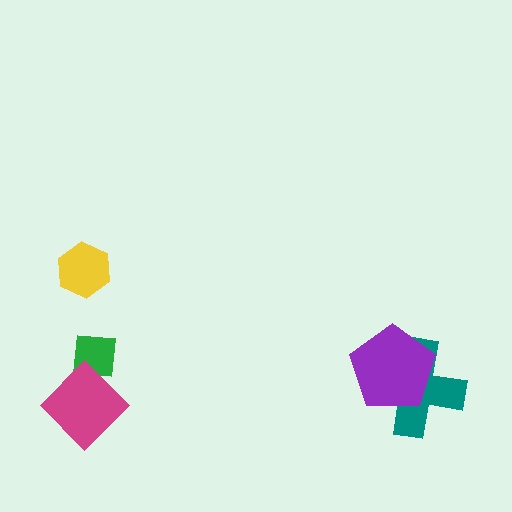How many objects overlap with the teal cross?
1 object overlaps with the teal cross.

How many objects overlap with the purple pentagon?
1 object overlaps with the purple pentagon.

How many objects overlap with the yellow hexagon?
0 objects overlap with the yellow hexagon.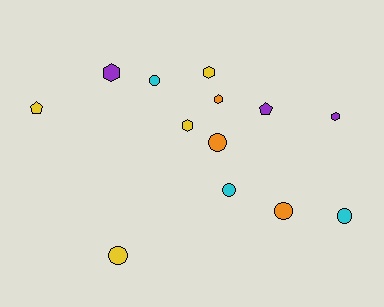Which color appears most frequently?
Yellow, with 4 objects.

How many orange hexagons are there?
There is 1 orange hexagon.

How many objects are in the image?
There are 13 objects.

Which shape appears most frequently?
Circle, with 6 objects.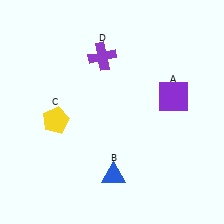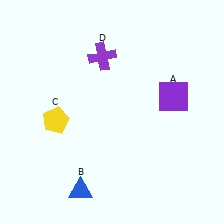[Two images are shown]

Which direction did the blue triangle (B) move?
The blue triangle (B) moved left.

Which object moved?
The blue triangle (B) moved left.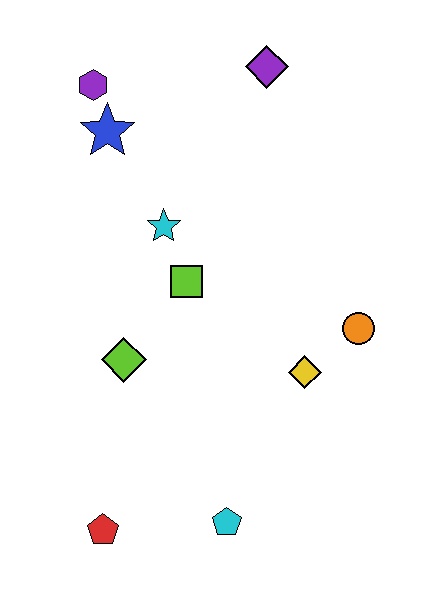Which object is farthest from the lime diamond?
The purple diamond is farthest from the lime diamond.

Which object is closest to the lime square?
The cyan star is closest to the lime square.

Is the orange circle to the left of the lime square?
No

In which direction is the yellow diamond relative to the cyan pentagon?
The yellow diamond is above the cyan pentagon.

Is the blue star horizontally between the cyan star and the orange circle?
No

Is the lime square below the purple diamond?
Yes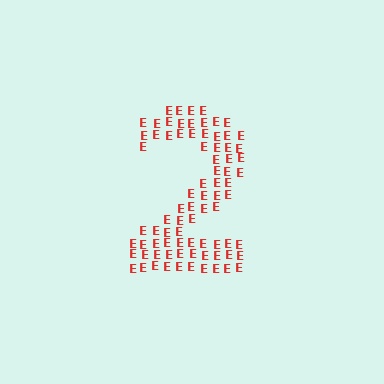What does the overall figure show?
The overall figure shows the digit 2.